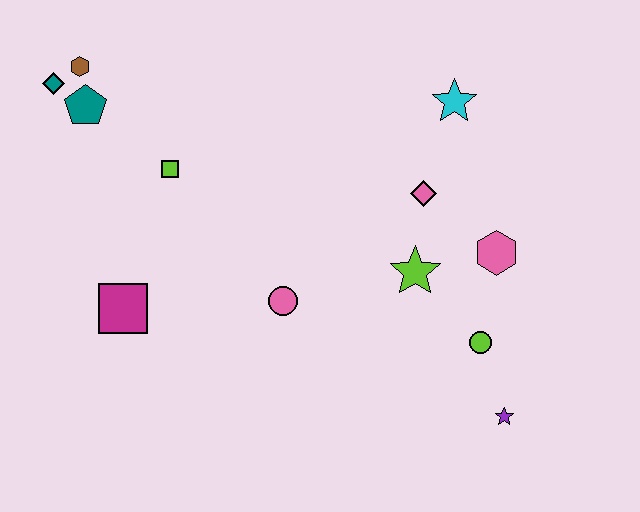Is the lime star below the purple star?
No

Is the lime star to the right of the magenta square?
Yes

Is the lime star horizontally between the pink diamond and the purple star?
No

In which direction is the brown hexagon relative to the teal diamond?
The brown hexagon is to the right of the teal diamond.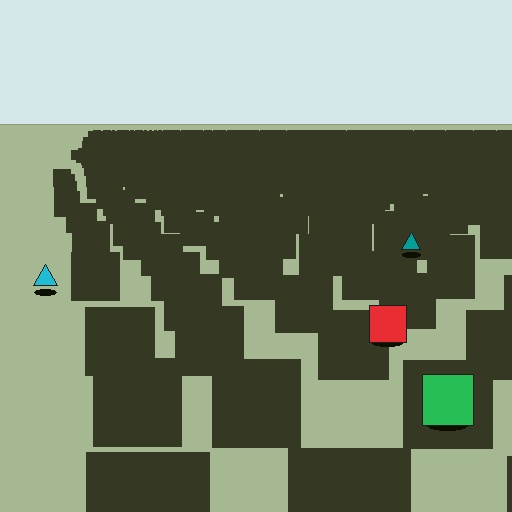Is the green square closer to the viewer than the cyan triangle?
Yes. The green square is closer — you can tell from the texture gradient: the ground texture is coarser near it.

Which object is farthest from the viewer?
The teal triangle is farthest from the viewer. It appears smaller and the ground texture around it is denser.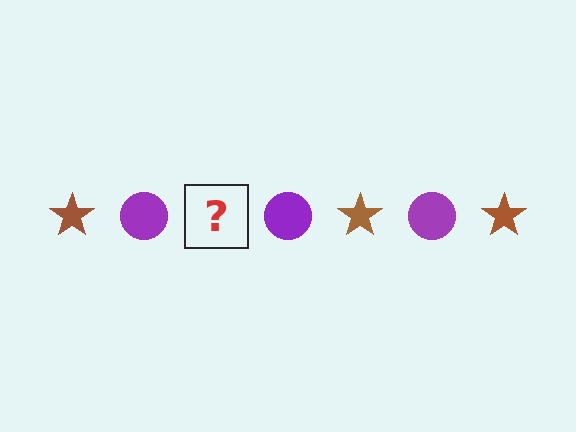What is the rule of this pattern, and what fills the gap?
The rule is that the pattern alternates between brown star and purple circle. The gap should be filled with a brown star.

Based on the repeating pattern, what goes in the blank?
The blank should be a brown star.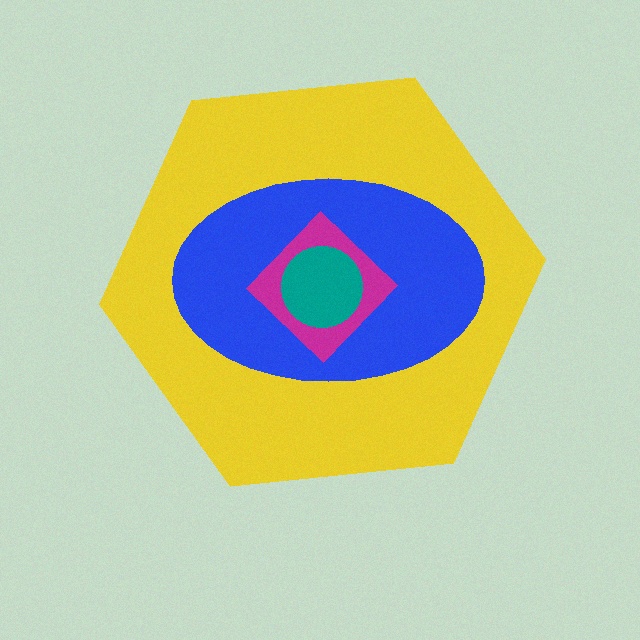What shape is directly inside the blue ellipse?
The magenta diamond.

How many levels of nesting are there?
4.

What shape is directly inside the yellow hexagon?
The blue ellipse.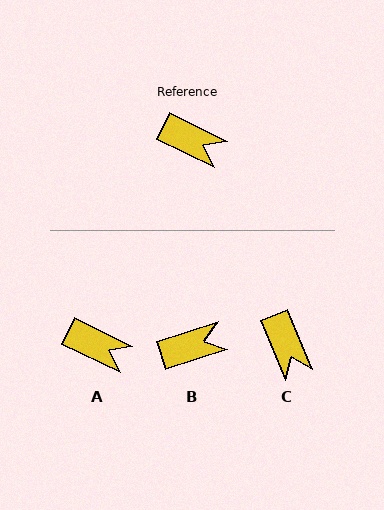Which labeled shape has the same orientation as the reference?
A.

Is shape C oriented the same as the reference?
No, it is off by about 42 degrees.